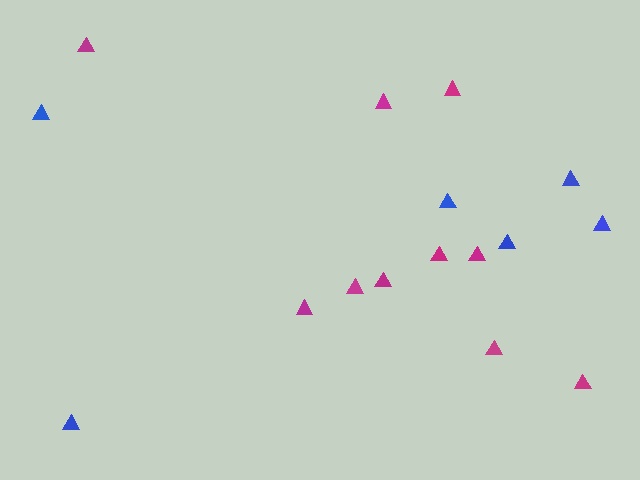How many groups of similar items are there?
There are 2 groups: one group of blue triangles (6) and one group of magenta triangles (10).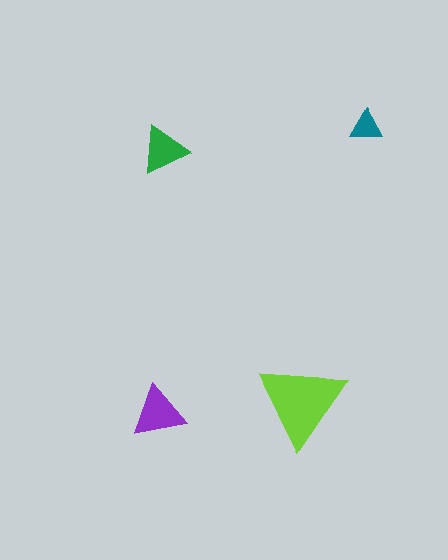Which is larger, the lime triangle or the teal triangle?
The lime one.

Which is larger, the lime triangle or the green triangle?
The lime one.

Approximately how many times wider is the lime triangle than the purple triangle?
About 1.5 times wider.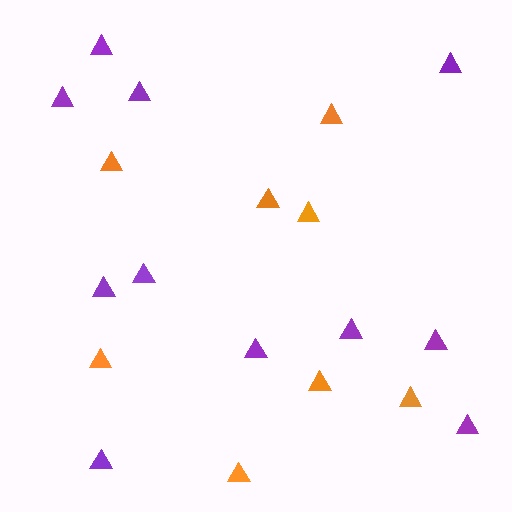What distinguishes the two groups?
There are 2 groups: one group of purple triangles (11) and one group of orange triangles (8).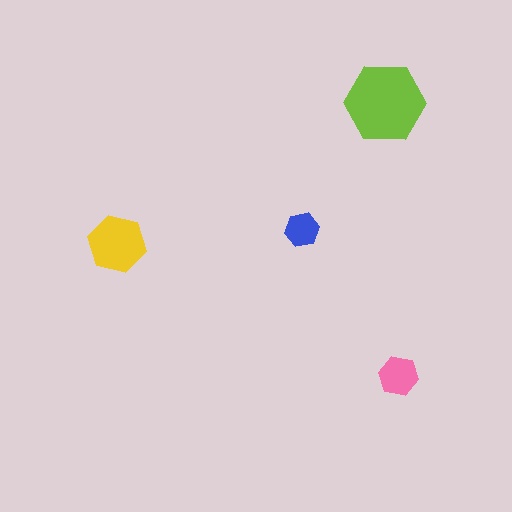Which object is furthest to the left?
The yellow hexagon is leftmost.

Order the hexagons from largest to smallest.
the lime one, the yellow one, the pink one, the blue one.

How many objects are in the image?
There are 4 objects in the image.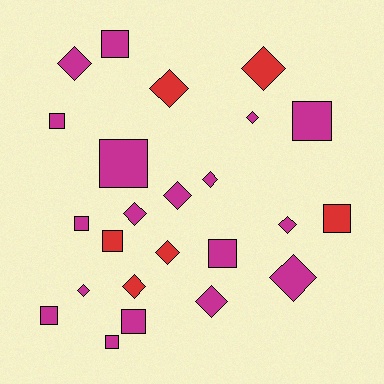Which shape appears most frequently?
Diamond, with 13 objects.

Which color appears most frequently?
Magenta, with 18 objects.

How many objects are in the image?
There are 24 objects.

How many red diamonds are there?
There are 4 red diamonds.